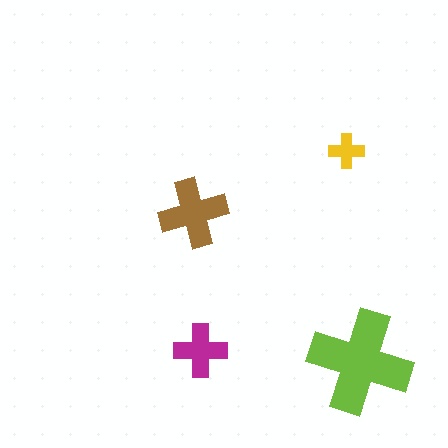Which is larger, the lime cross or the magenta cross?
The lime one.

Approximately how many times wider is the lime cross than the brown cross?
About 1.5 times wider.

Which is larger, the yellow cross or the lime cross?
The lime one.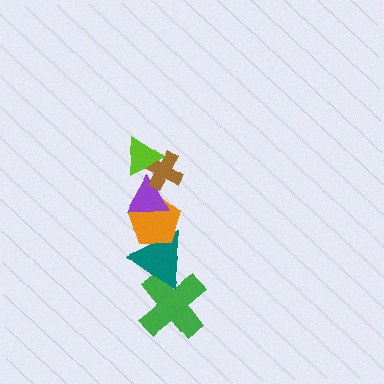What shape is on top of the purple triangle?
The brown cross is on top of the purple triangle.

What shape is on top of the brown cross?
The lime triangle is on top of the brown cross.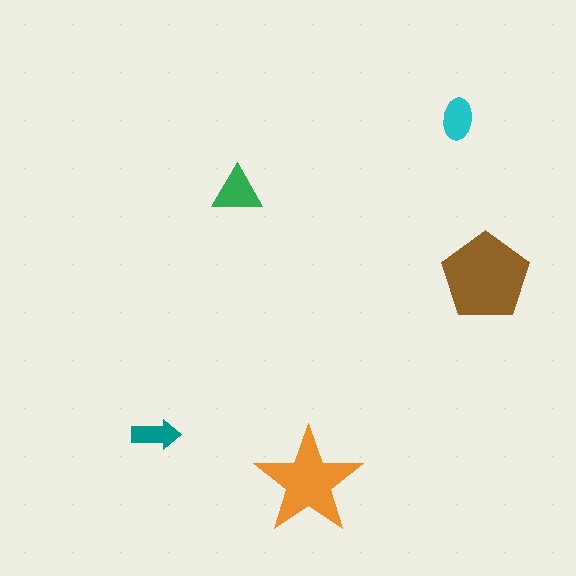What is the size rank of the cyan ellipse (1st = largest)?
4th.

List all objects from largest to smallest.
The brown pentagon, the orange star, the green triangle, the cyan ellipse, the teal arrow.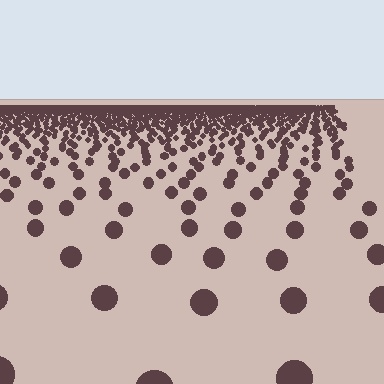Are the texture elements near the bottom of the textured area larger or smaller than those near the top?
Larger. Near the bottom, elements are closer to the viewer and appear at a bigger on-screen size.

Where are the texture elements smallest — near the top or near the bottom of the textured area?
Near the top.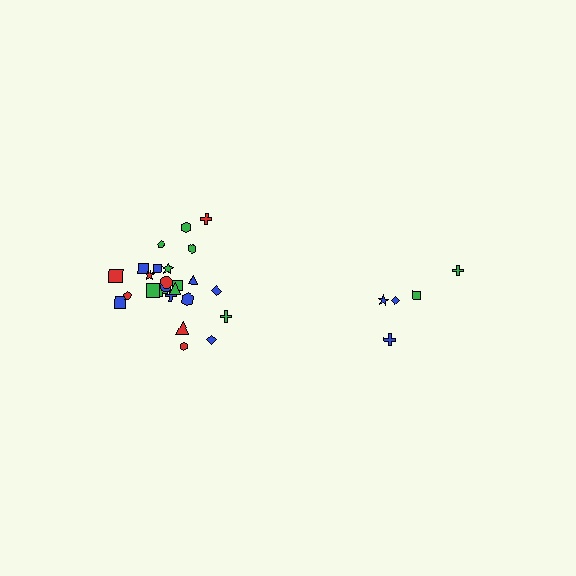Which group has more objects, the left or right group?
The left group.